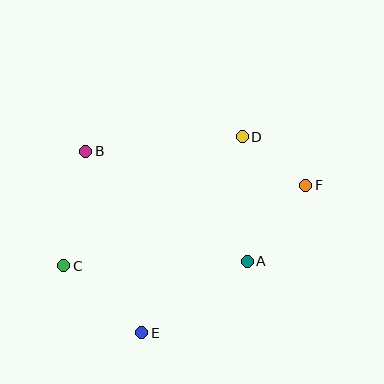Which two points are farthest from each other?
Points C and F are farthest from each other.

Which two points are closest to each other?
Points D and F are closest to each other.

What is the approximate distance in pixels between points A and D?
The distance between A and D is approximately 125 pixels.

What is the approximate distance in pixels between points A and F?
The distance between A and F is approximately 96 pixels.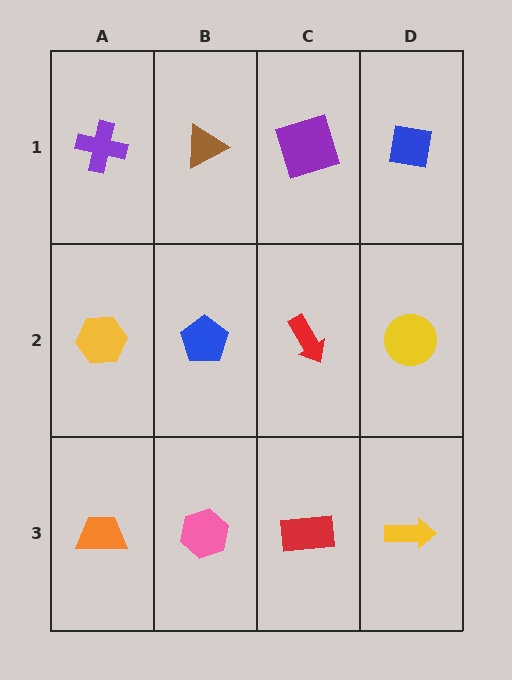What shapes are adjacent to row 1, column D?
A yellow circle (row 2, column D), a purple square (row 1, column C).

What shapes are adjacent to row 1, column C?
A red arrow (row 2, column C), a brown triangle (row 1, column B), a blue square (row 1, column D).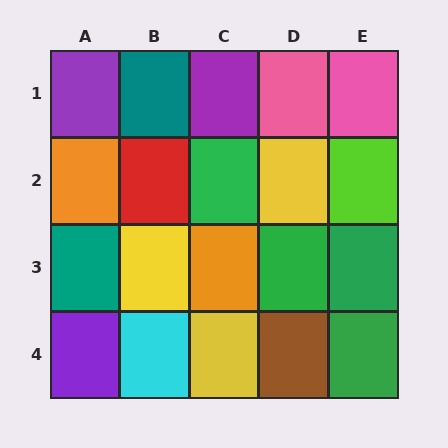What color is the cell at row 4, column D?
Brown.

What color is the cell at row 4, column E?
Green.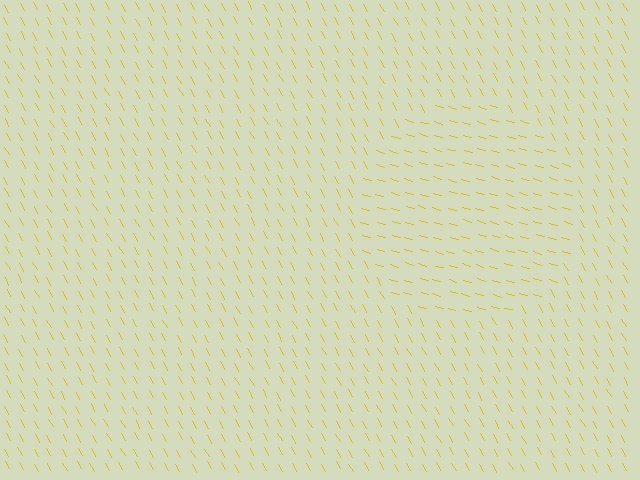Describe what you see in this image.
The image is filled with small yellow line segments. A circle region in the image has lines oriented differently from the surrounding lines, creating a visible texture boundary.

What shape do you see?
I see a circle.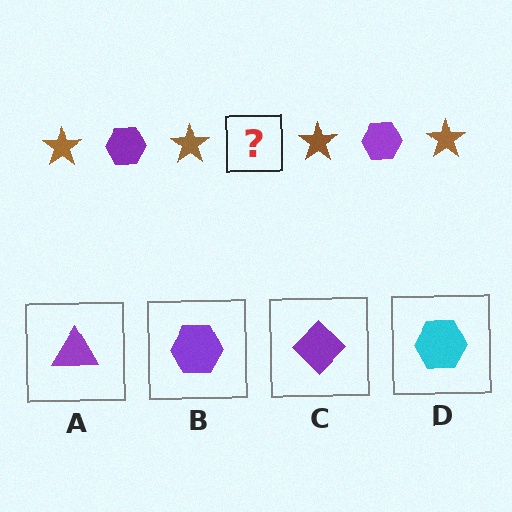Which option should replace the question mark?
Option B.